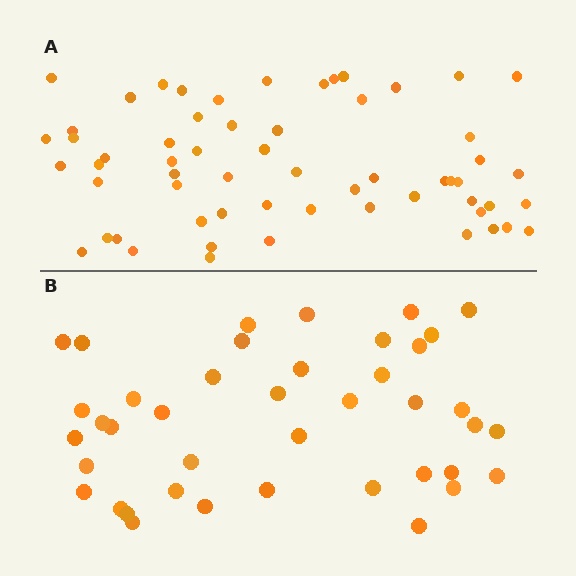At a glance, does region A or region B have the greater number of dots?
Region A (the top region) has more dots.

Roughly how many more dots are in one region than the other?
Region A has approximately 20 more dots than region B.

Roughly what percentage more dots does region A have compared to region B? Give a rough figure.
About 45% more.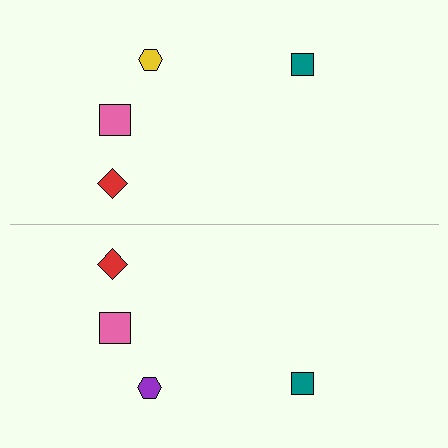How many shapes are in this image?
There are 8 shapes in this image.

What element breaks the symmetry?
The purple hexagon on the bottom side breaks the symmetry — its mirror counterpart is yellow.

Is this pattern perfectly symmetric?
No, the pattern is not perfectly symmetric. The purple hexagon on the bottom side breaks the symmetry — its mirror counterpart is yellow.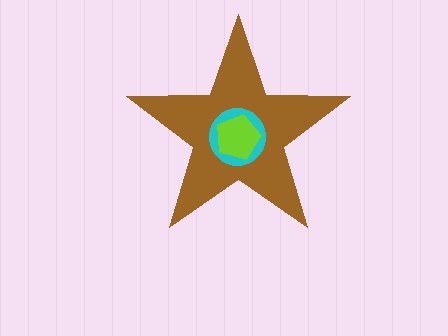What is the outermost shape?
The brown star.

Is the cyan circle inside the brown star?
Yes.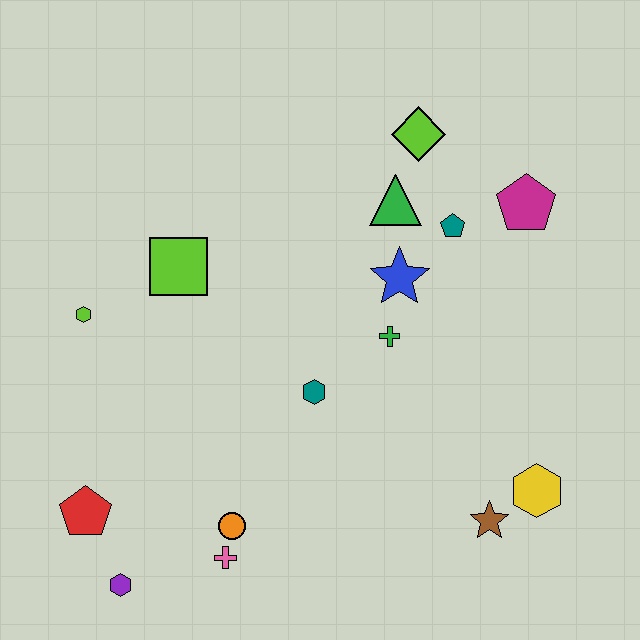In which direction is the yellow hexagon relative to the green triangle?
The yellow hexagon is below the green triangle.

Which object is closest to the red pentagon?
The purple hexagon is closest to the red pentagon.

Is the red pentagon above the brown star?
Yes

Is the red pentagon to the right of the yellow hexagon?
No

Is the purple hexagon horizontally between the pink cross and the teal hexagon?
No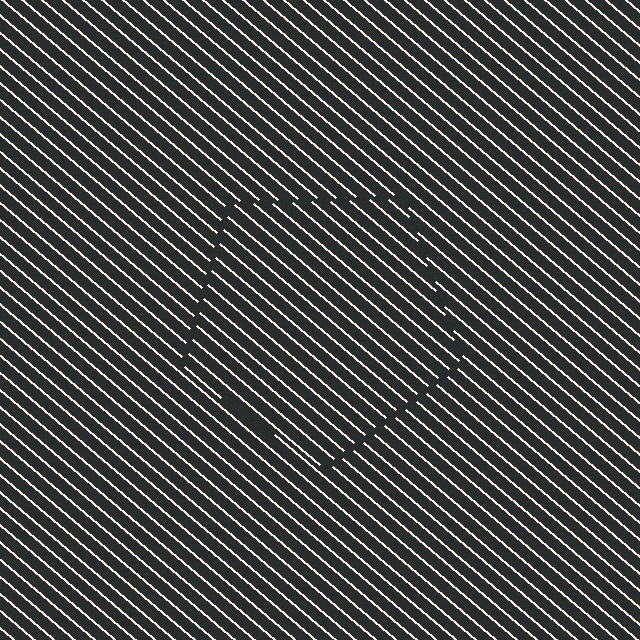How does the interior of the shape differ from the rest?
The interior of the shape contains the same grating, shifted by half a period — the contour is defined by the phase discontinuity where line-ends from the inner and outer gratings abut.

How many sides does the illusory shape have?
5 sides — the line-ends trace a pentagon.